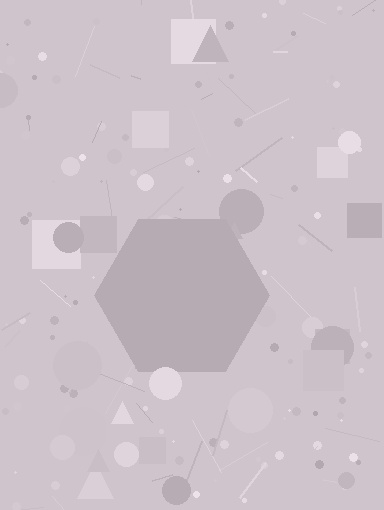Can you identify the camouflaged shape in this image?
The camouflaged shape is a hexagon.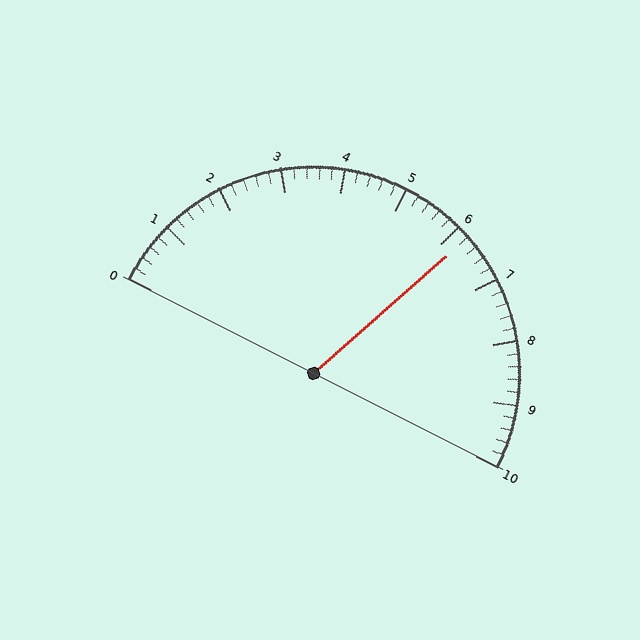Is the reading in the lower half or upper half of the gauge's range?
The reading is in the upper half of the range (0 to 10).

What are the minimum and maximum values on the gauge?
The gauge ranges from 0 to 10.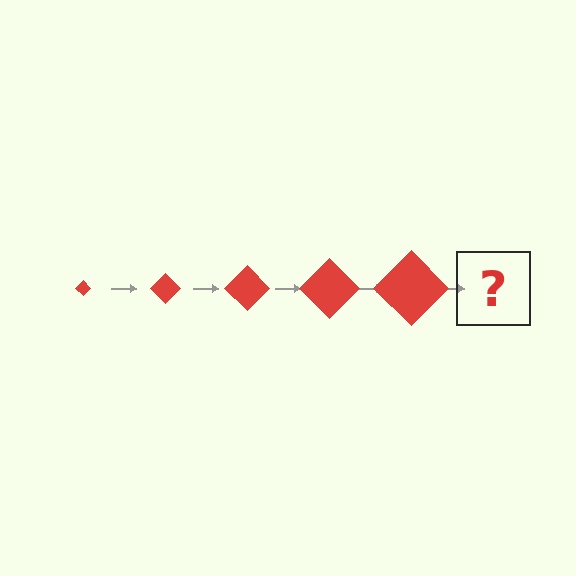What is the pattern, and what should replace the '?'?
The pattern is that the diamond gets progressively larger each step. The '?' should be a red diamond, larger than the previous one.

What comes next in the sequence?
The next element should be a red diamond, larger than the previous one.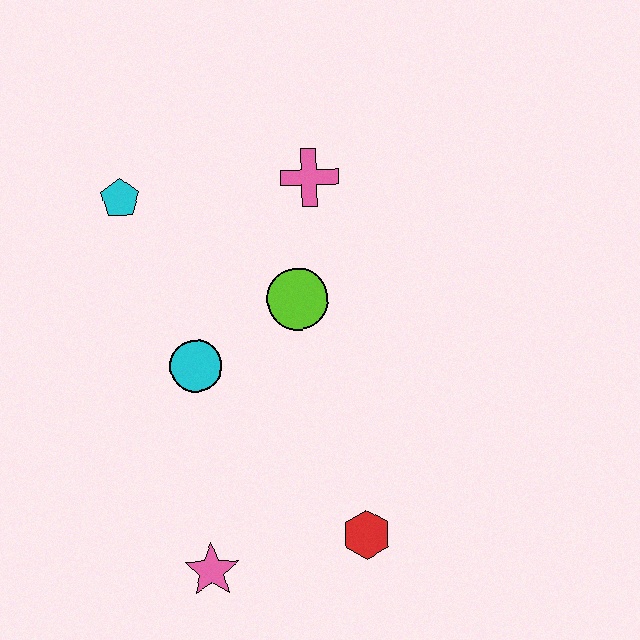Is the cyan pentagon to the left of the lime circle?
Yes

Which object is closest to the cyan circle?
The lime circle is closest to the cyan circle.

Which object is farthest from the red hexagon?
The cyan pentagon is farthest from the red hexagon.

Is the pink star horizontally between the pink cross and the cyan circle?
Yes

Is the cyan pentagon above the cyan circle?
Yes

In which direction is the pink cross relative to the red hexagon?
The pink cross is above the red hexagon.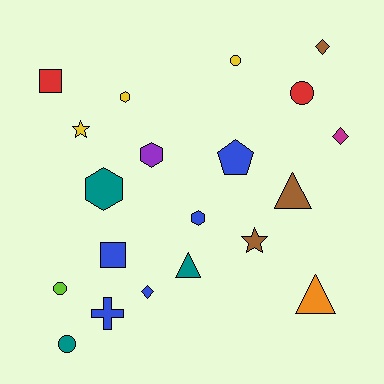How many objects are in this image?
There are 20 objects.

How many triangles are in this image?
There are 3 triangles.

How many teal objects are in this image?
There are 3 teal objects.